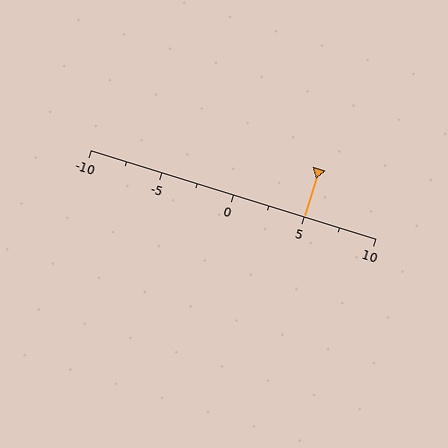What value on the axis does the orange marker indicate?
The marker indicates approximately 5.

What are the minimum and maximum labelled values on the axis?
The axis runs from -10 to 10.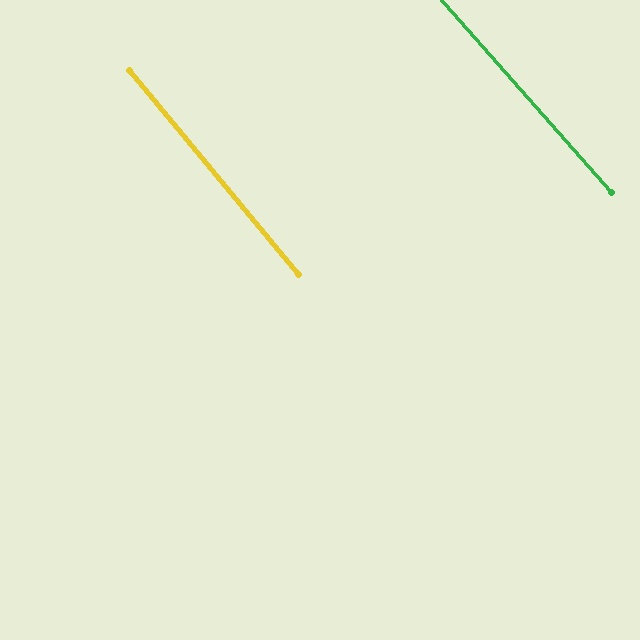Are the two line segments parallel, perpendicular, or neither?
Parallel — their directions differ by only 1.8°.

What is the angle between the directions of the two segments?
Approximately 2 degrees.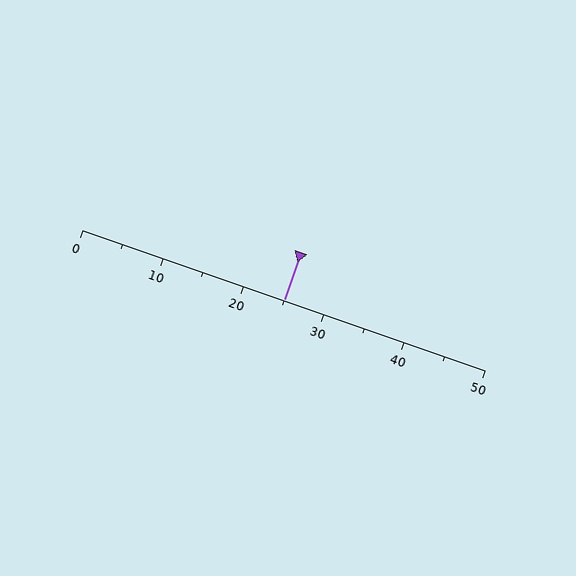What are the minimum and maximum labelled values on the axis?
The axis runs from 0 to 50.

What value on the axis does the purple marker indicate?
The marker indicates approximately 25.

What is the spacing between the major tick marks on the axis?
The major ticks are spaced 10 apart.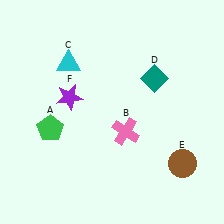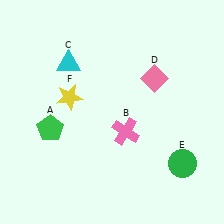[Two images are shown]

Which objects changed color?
D changed from teal to pink. E changed from brown to green. F changed from purple to yellow.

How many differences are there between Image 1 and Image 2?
There are 3 differences between the two images.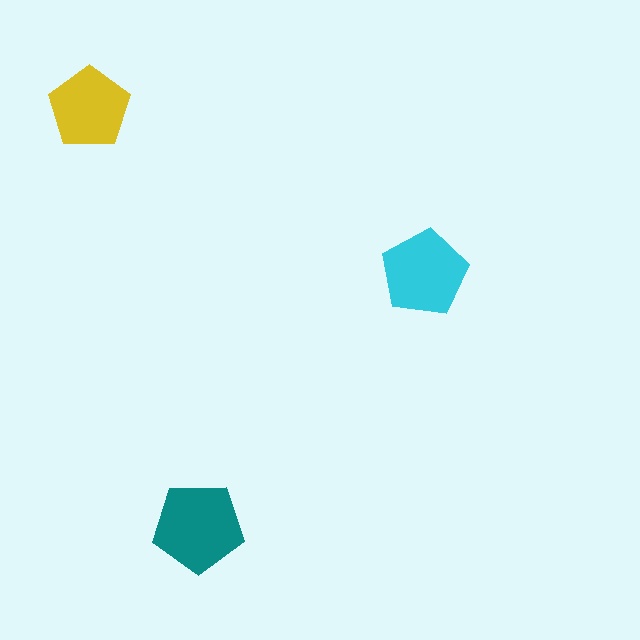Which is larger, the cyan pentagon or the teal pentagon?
The teal one.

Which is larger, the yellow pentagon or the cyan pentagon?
The cyan one.